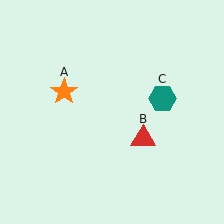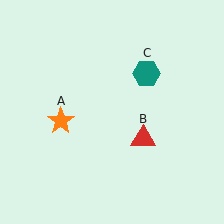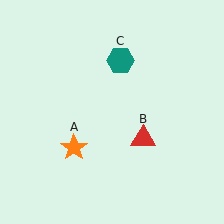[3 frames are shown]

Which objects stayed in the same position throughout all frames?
Red triangle (object B) remained stationary.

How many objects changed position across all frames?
2 objects changed position: orange star (object A), teal hexagon (object C).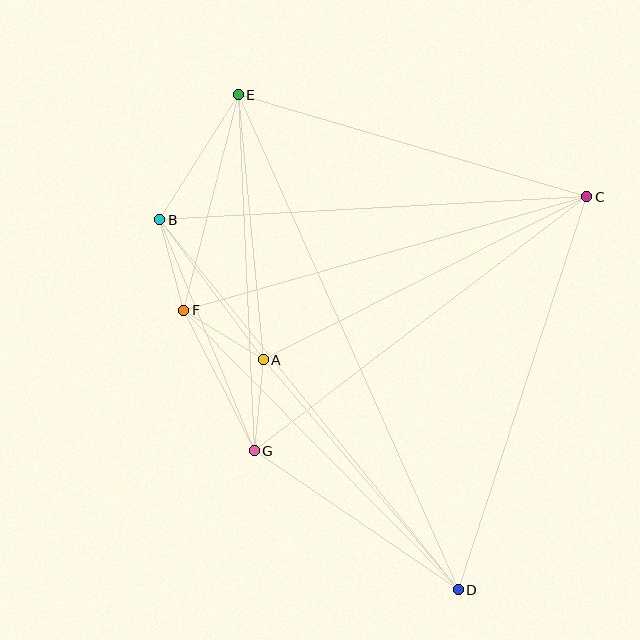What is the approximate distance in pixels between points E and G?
The distance between E and G is approximately 357 pixels.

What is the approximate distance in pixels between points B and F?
The distance between B and F is approximately 93 pixels.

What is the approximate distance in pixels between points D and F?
The distance between D and F is approximately 392 pixels.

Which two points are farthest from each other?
Points D and E are farthest from each other.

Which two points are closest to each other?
Points A and G are closest to each other.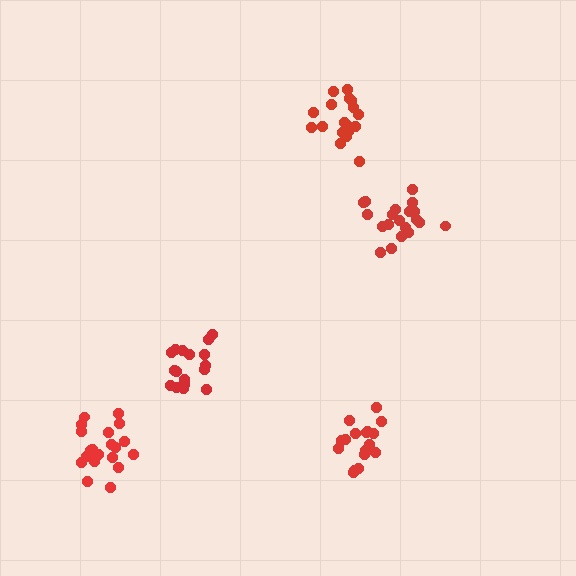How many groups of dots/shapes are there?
There are 5 groups.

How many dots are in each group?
Group 1: 20 dots, Group 2: 18 dots, Group 3: 20 dots, Group 4: 18 dots, Group 5: 17 dots (93 total).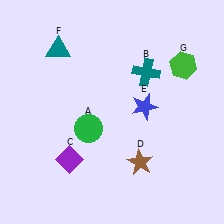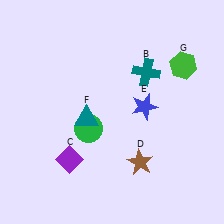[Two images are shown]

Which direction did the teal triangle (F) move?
The teal triangle (F) moved down.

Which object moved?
The teal triangle (F) moved down.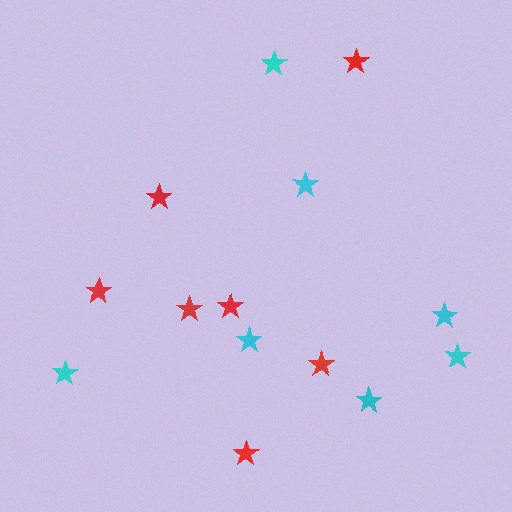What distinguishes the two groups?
There are 2 groups: one group of red stars (7) and one group of cyan stars (7).